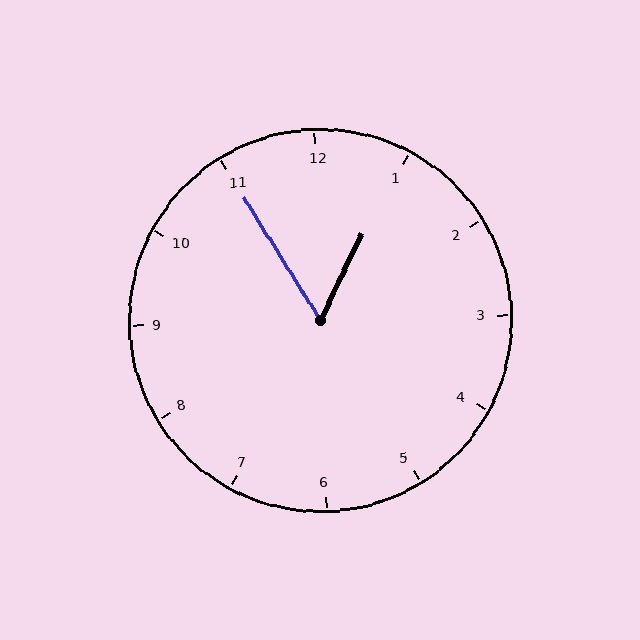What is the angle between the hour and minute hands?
Approximately 58 degrees.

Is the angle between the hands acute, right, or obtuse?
It is acute.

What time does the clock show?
12:55.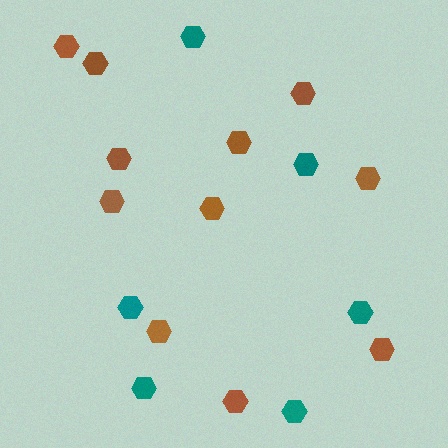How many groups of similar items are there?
There are 2 groups: one group of brown hexagons (11) and one group of teal hexagons (6).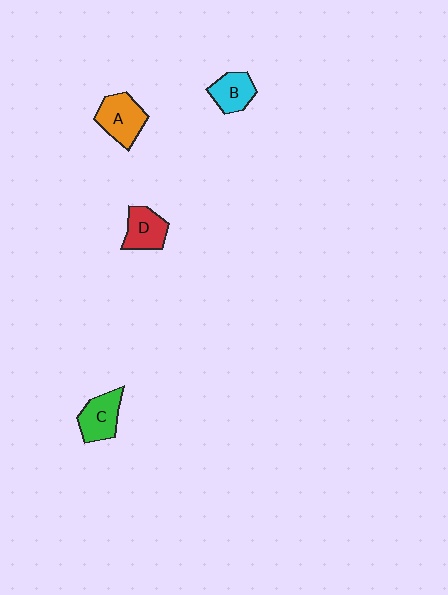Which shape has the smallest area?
Shape B (cyan).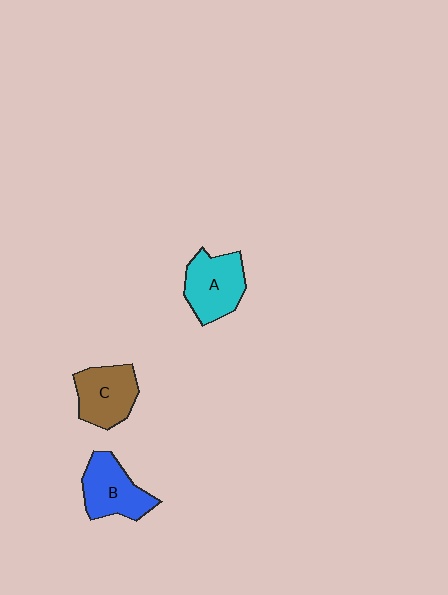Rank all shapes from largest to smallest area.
From largest to smallest: A (cyan), B (blue), C (brown).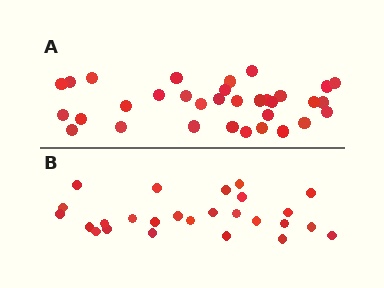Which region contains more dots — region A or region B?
Region A (the top region) has more dots.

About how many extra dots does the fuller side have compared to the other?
Region A has roughly 8 or so more dots than region B.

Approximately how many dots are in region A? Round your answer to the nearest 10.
About 30 dots. (The exact count is 33, which rounds to 30.)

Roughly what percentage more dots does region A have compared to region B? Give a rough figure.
About 25% more.